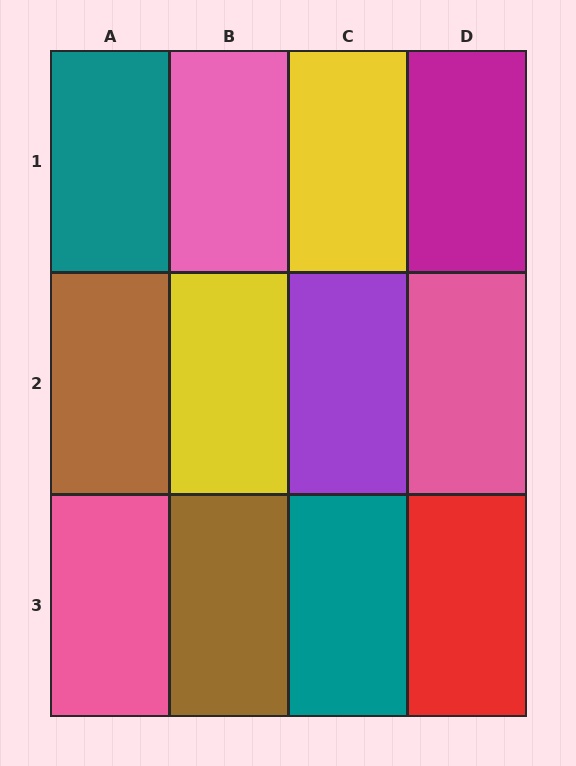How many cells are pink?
3 cells are pink.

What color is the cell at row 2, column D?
Pink.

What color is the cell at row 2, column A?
Brown.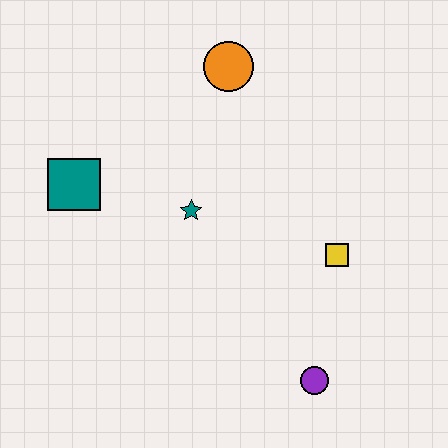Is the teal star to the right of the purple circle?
No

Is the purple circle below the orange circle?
Yes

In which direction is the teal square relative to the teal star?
The teal square is to the left of the teal star.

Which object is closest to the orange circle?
The teal star is closest to the orange circle.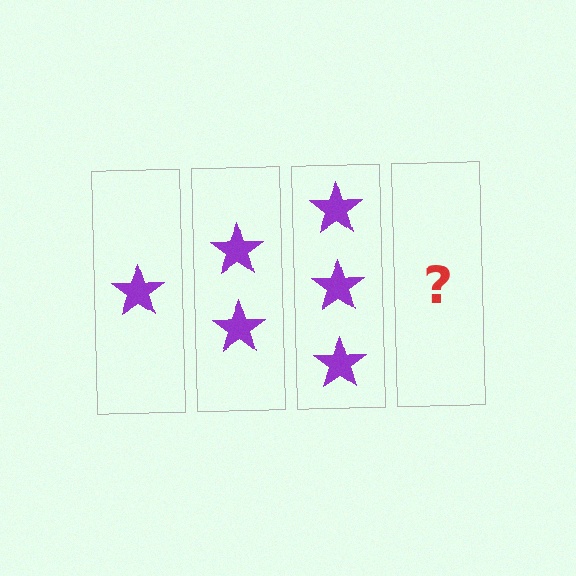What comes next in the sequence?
The next element should be 4 stars.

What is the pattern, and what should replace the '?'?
The pattern is that each step adds one more star. The '?' should be 4 stars.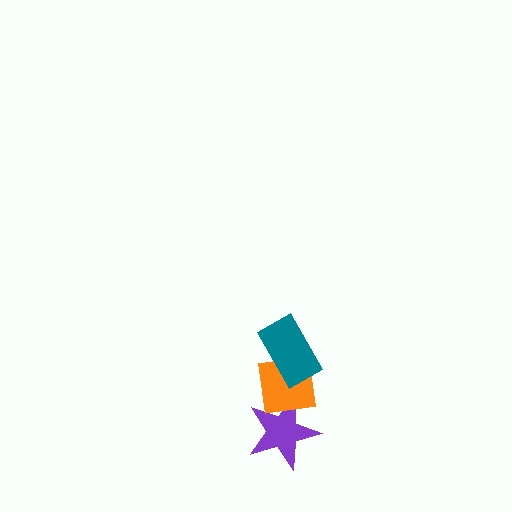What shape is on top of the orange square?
The teal rectangle is on top of the orange square.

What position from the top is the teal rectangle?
The teal rectangle is 1st from the top.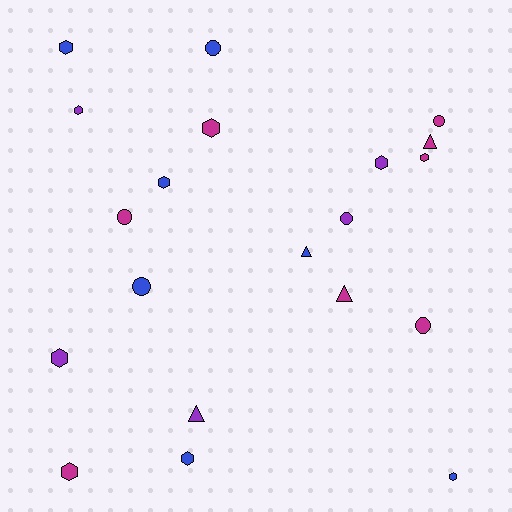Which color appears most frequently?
Magenta, with 8 objects.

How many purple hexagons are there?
There are 3 purple hexagons.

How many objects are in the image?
There are 20 objects.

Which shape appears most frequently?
Hexagon, with 10 objects.